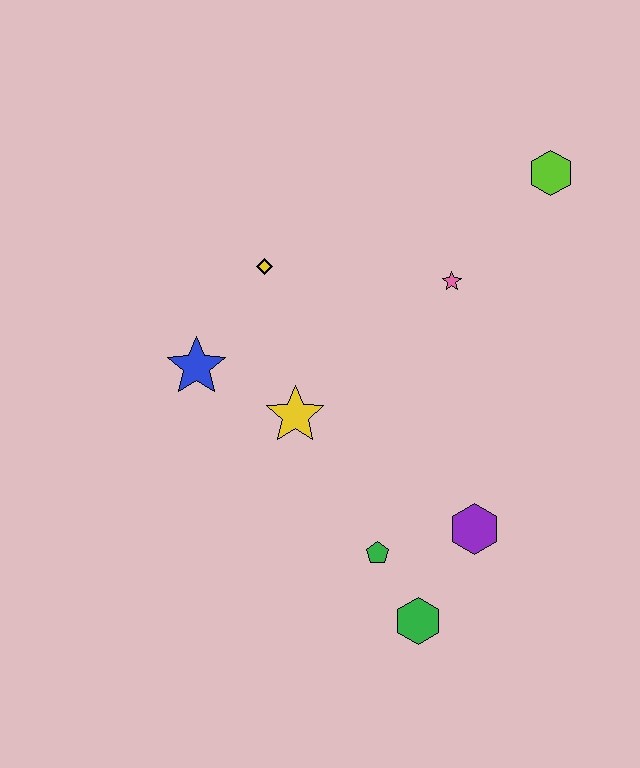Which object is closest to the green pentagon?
The green hexagon is closest to the green pentagon.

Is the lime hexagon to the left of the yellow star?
No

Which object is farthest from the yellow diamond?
The green hexagon is farthest from the yellow diamond.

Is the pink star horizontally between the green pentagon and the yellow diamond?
No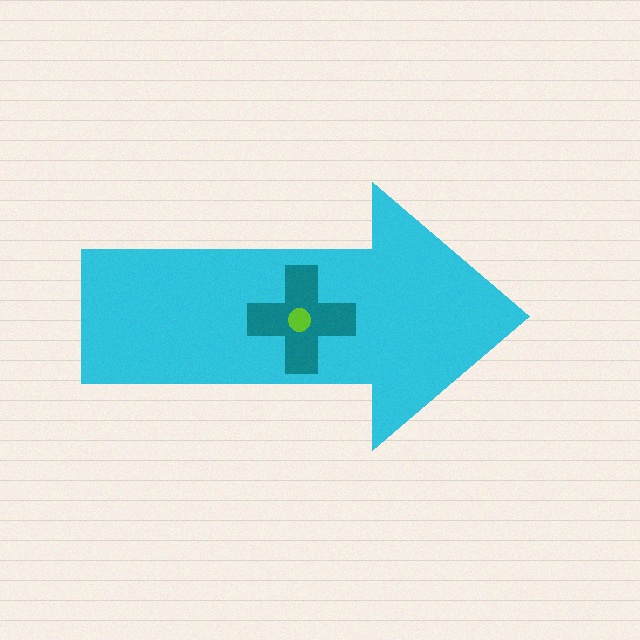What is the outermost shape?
The cyan arrow.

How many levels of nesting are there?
3.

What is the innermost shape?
The lime circle.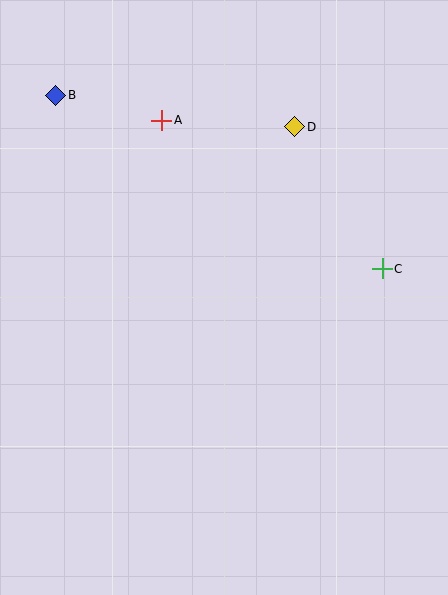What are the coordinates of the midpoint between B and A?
The midpoint between B and A is at (109, 108).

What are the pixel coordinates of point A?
Point A is at (162, 120).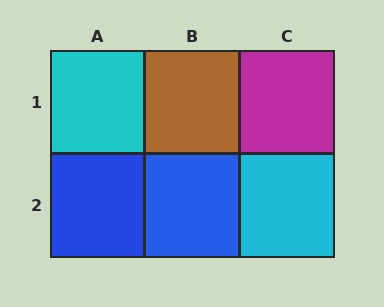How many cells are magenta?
1 cell is magenta.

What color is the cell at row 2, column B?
Blue.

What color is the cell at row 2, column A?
Blue.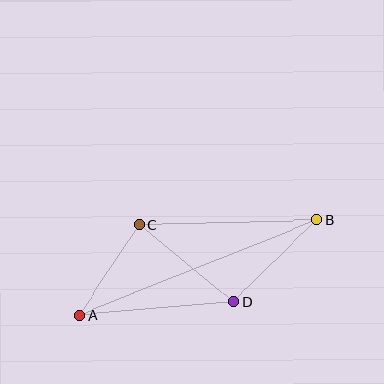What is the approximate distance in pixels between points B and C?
The distance between B and C is approximately 178 pixels.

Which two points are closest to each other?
Points A and C are closest to each other.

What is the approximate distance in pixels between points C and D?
The distance between C and D is approximately 121 pixels.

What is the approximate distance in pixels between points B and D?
The distance between B and D is approximately 117 pixels.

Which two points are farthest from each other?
Points A and B are farthest from each other.